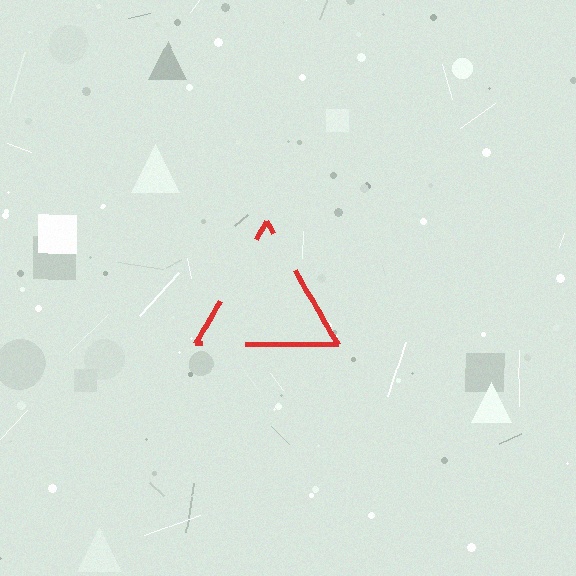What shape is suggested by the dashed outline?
The dashed outline suggests a triangle.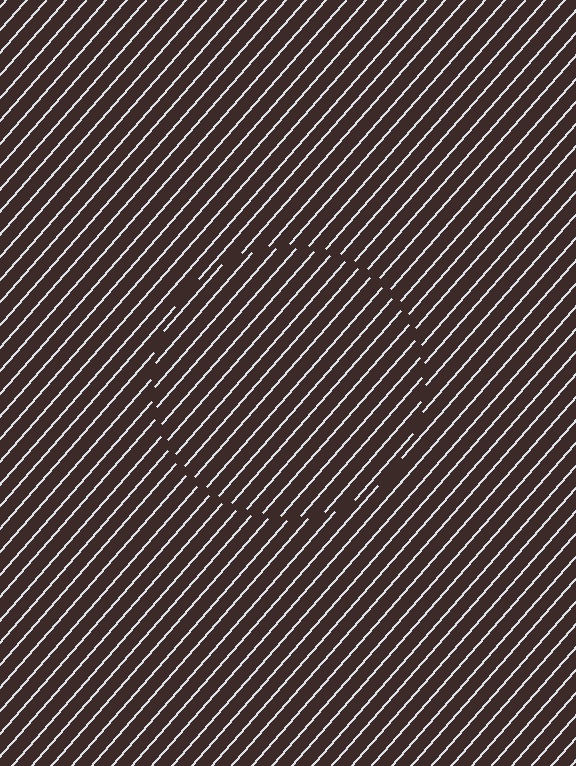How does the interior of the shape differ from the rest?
The interior of the shape contains the same grating, shifted by half a period — the contour is defined by the phase discontinuity where line-ends from the inner and outer gratings abut.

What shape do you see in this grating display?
An illusory circle. The interior of the shape contains the same grating, shifted by half a period — the contour is defined by the phase discontinuity where line-ends from the inner and outer gratings abut.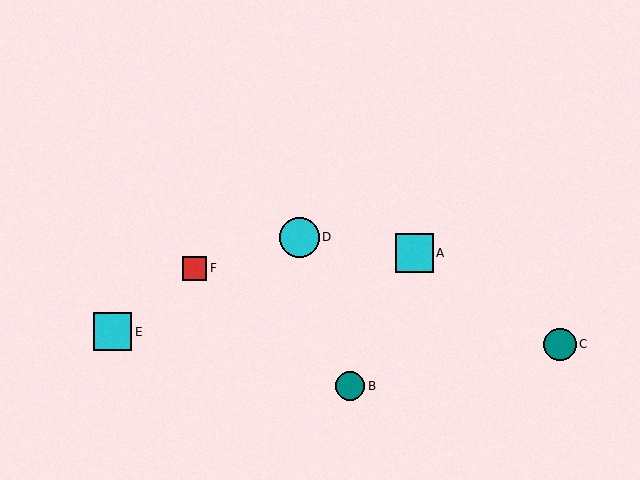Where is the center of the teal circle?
The center of the teal circle is at (560, 344).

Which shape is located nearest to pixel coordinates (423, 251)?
The cyan square (labeled A) at (414, 253) is nearest to that location.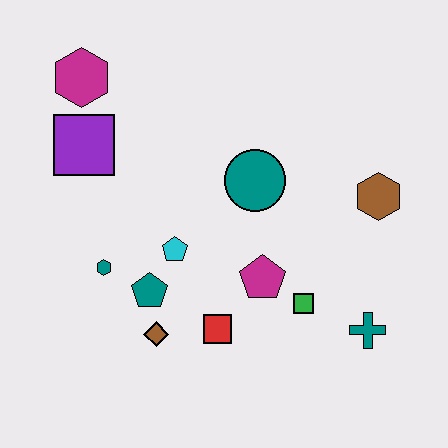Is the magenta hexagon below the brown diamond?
No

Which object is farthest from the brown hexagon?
The magenta hexagon is farthest from the brown hexagon.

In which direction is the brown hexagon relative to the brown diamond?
The brown hexagon is to the right of the brown diamond.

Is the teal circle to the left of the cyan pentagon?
No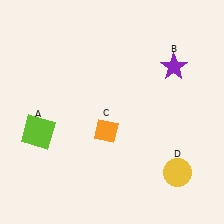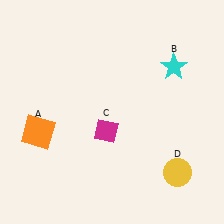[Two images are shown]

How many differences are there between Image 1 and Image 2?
There are 3 differences between the two images.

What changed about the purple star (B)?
In Image 1, B is purple. In Image 2, it changed to cyan.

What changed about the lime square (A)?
In Image 1, A is lime. In Image 2, it changed to orange.